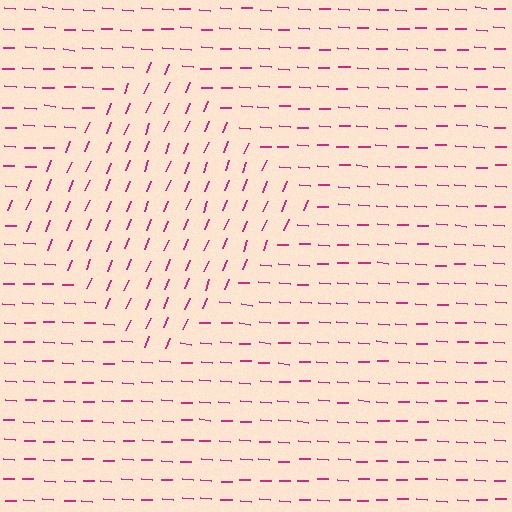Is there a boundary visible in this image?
Yes, there is a texture boundary formed by a change in line orientation.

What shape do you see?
I see a diamond.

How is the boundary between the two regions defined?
The boundary is defined purely by a change in line orientation (approximately 72 degrees difference). All lines are the same color and thickness.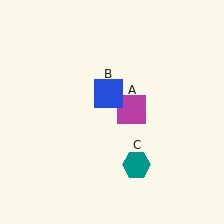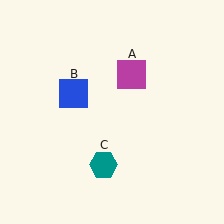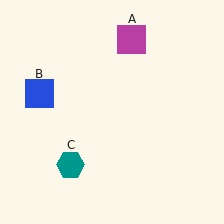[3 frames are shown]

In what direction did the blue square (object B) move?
The blue square (object B) moved left.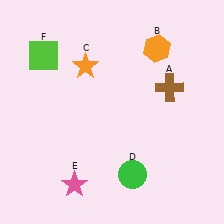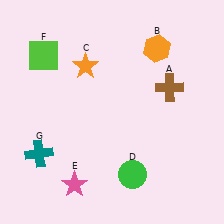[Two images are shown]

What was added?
A teal cross (G) was added in Image 2.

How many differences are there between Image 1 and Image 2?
There is 1 difference between the two images.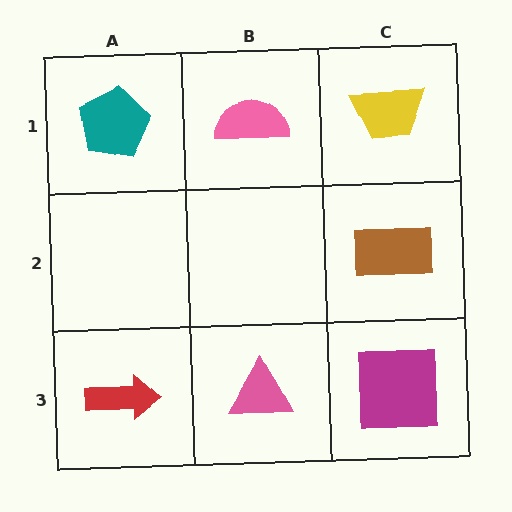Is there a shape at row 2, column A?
No, that cell is empty.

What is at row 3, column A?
A red arrow.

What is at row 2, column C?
A brown rectangle.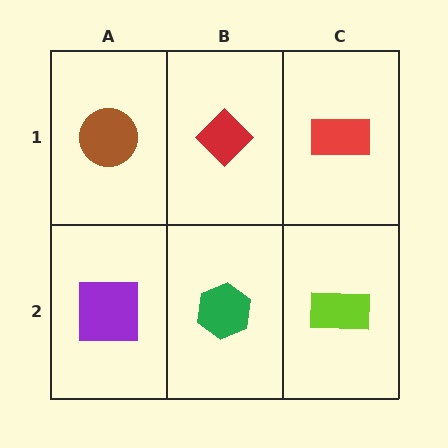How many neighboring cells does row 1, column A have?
2.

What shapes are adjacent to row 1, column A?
A purple square (row 2, column A), a red diamond (row 1, column B).